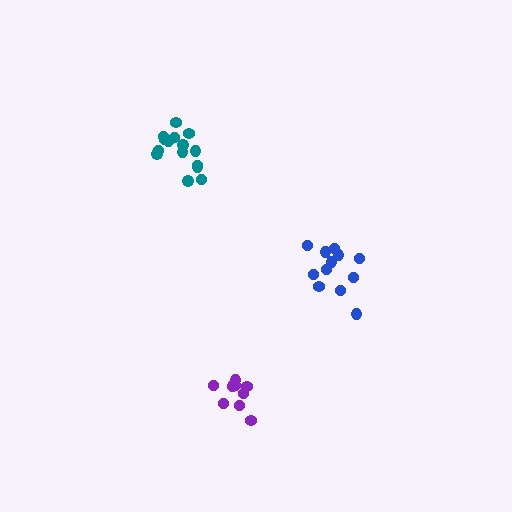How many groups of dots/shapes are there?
There are 3 groups.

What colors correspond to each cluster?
The clusters are colored: blue, purple, teal.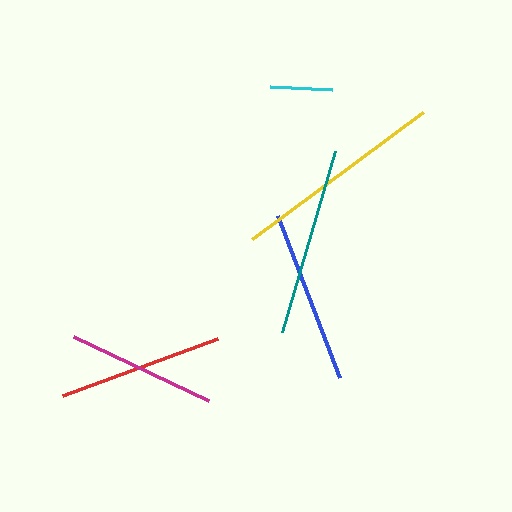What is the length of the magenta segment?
The magenta segment is approximately 149 pixels long.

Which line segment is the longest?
The yellow line is the longest at approximately 213 pixels.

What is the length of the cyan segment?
The cyan segment is approximately 63 pixels long.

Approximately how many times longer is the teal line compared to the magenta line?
The teal line is approximately 1.3 times the length of the magenta line.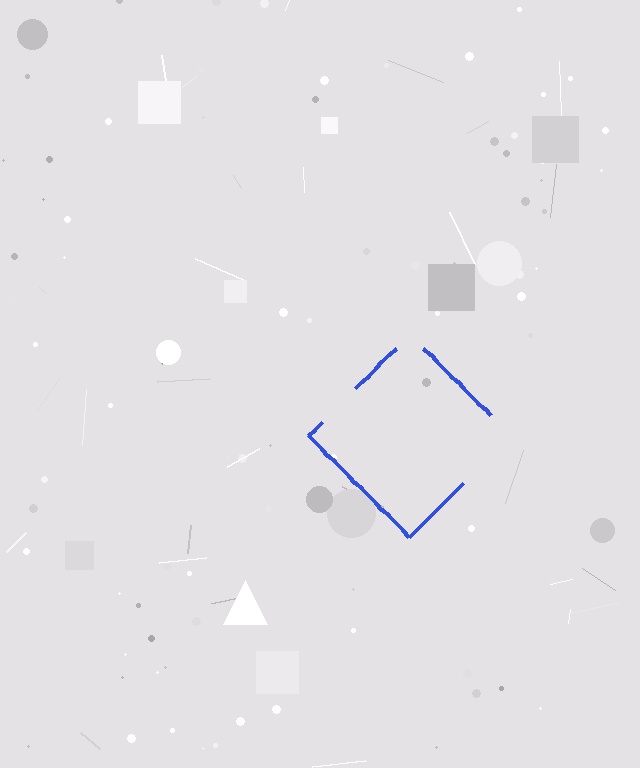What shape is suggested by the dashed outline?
The dashed outline suggests a diamond.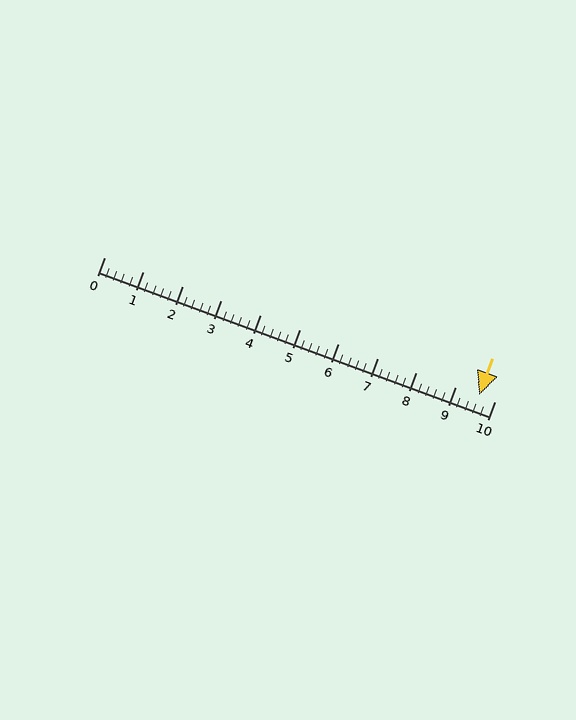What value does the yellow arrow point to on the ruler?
The yellow arrow points to approximately 9.6.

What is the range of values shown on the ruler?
The ruler shows values from 0 to 10.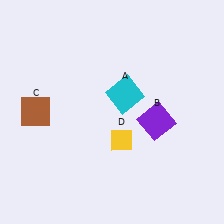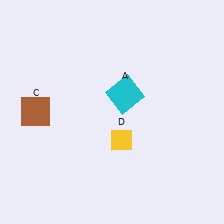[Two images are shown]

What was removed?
The purple square (B) was removed in Image 2.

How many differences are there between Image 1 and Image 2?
There is 1 difference between the two images.